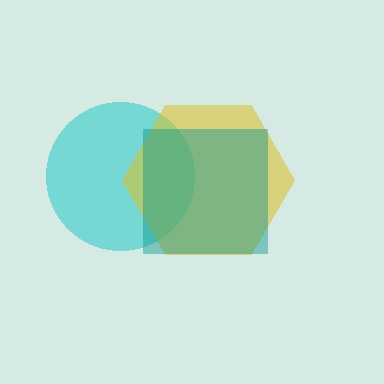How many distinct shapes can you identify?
There are 3 distinct shapes: a cyan circle, a yellow hexagon, a teal square.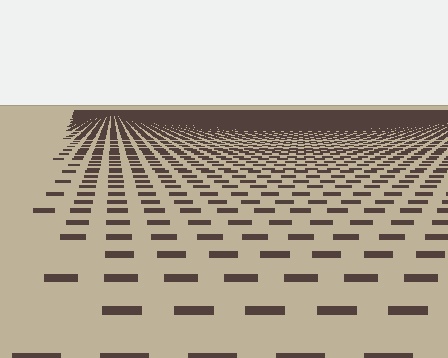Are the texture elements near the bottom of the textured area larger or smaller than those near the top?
Larger. Near the bottom, elements are closer to the viewer and appear at a bigger on-screen size.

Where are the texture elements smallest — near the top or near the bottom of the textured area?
Near the top.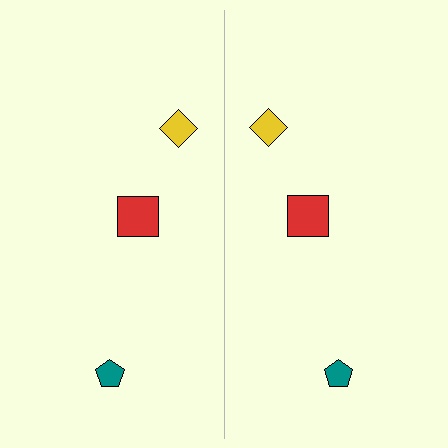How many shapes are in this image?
There are 6 shapes in this image.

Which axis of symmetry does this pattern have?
The pattern has a vertical axis of symmetry running through the center of the image.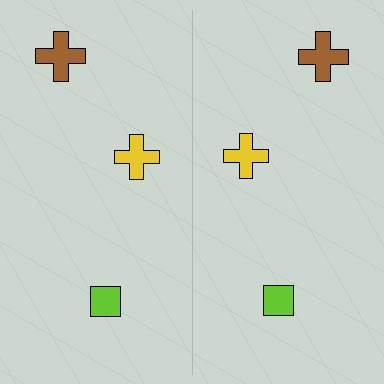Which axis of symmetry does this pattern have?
The pattern has a vertical axis of symmetry running through the center of the image.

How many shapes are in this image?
There are 6 shapes in this image.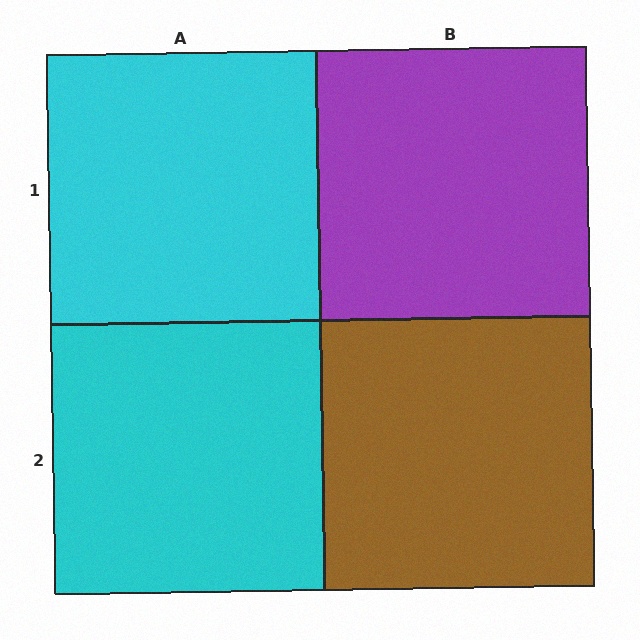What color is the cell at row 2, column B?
Brown.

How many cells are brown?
1 cell is brown.